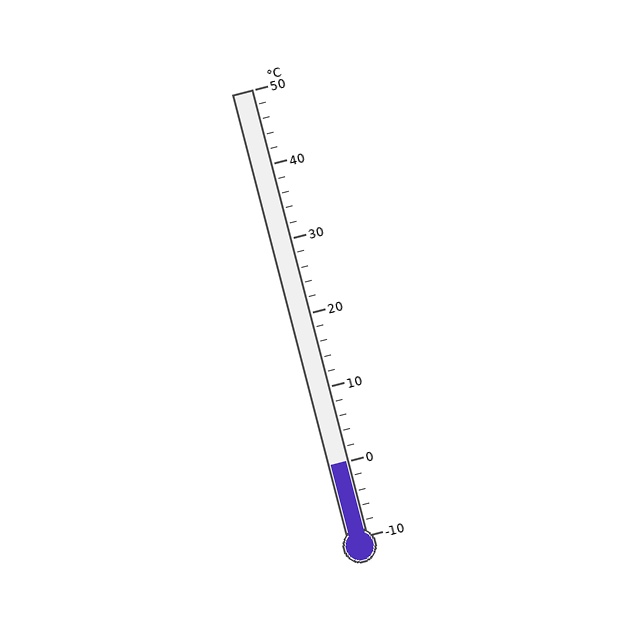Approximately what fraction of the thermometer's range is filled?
The thermometer is filled to approximately 15% of its range.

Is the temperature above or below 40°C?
The temperature is below 40°C.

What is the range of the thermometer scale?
The thermometer scale ranges from -10°C to 50°C.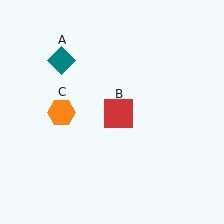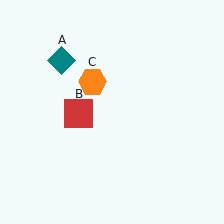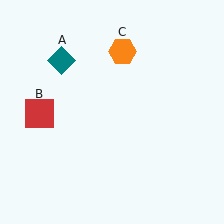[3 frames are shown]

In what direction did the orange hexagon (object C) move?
The orange hexagon (object C) moved up and to the right.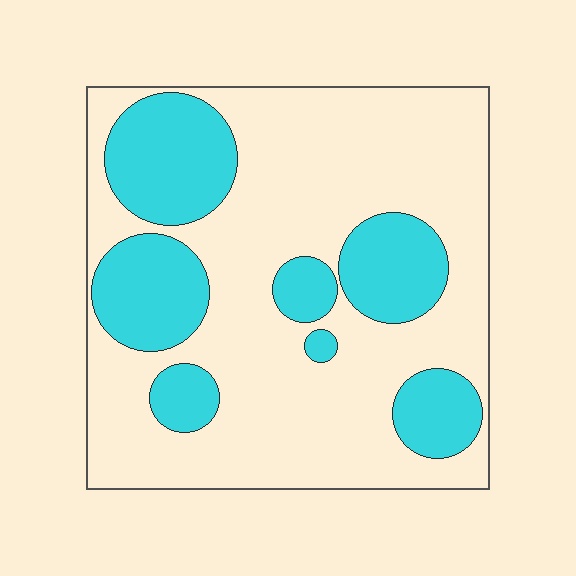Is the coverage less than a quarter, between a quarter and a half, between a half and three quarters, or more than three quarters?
Between a quarter and a half.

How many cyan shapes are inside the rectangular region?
7.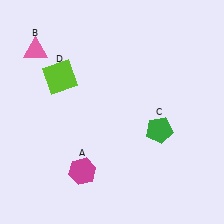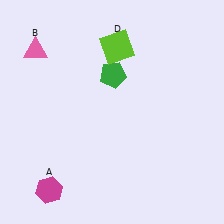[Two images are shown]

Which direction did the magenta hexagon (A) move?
The magenta hexagon (A) moved left.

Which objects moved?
The objects that moved are: the magenta hexagon (A), the green pentagon (C), the lime square (D).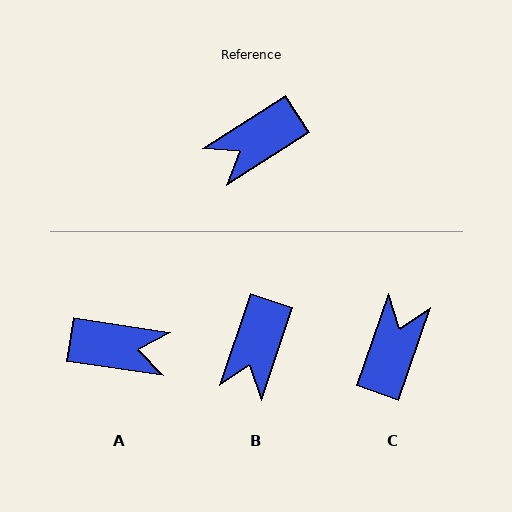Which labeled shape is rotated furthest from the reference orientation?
C, about 142 degrees away.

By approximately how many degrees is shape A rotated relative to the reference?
Approximately 139 degrees counter-clockwise.